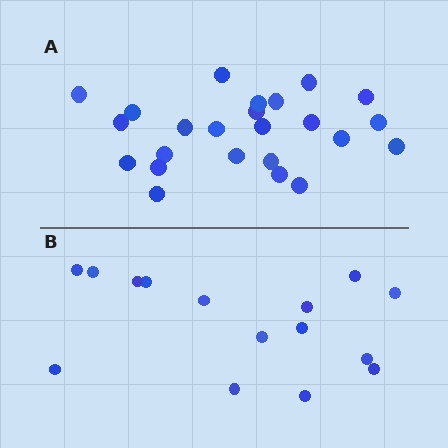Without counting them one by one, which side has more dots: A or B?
Region A (the top region) has more dots.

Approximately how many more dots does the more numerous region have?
Region A has roughly 8 or so more dots than region B.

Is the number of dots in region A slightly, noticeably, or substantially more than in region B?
Region A has substantially more. The ratio is roughly 1.6 to 1.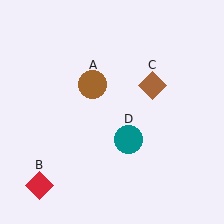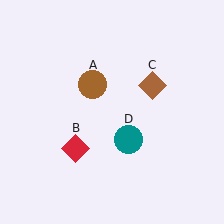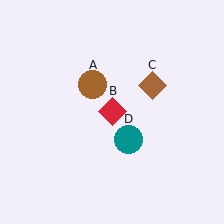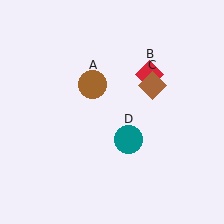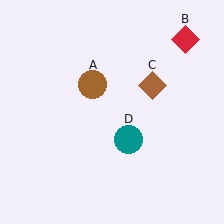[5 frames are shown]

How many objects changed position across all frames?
1 object changed position: red diamond (object B).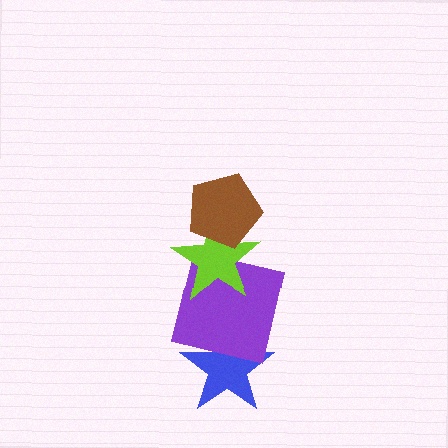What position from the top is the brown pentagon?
The brown pentagon is 1st from the top.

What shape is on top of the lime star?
The brown pentagon is on top of the lime star.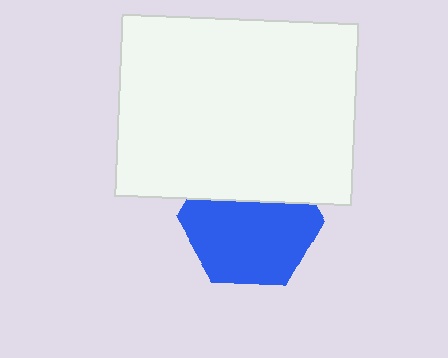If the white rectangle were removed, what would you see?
You would see the complete blue hexagon.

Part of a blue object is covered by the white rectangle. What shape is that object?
It is a hexagon.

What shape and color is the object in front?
The object in front is a white rectangle.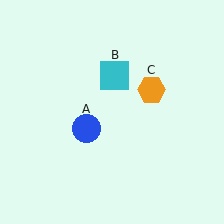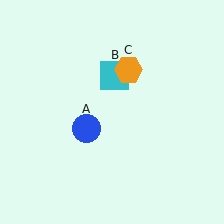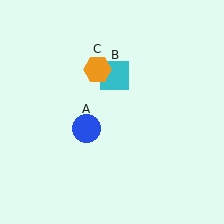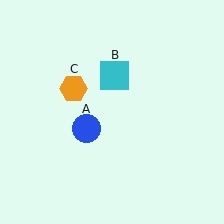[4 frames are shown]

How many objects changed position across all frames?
1 object changed position: orange hexagon (object C).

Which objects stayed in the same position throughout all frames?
Blue circle (object A) and cyan square (object B) remained stationary.